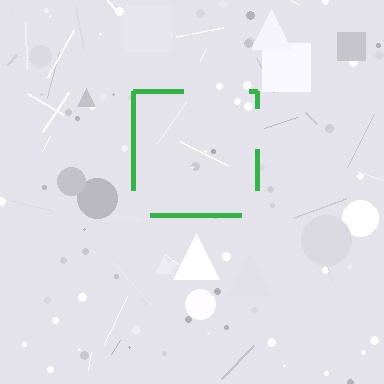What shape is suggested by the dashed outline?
The dashed outline suggests a square.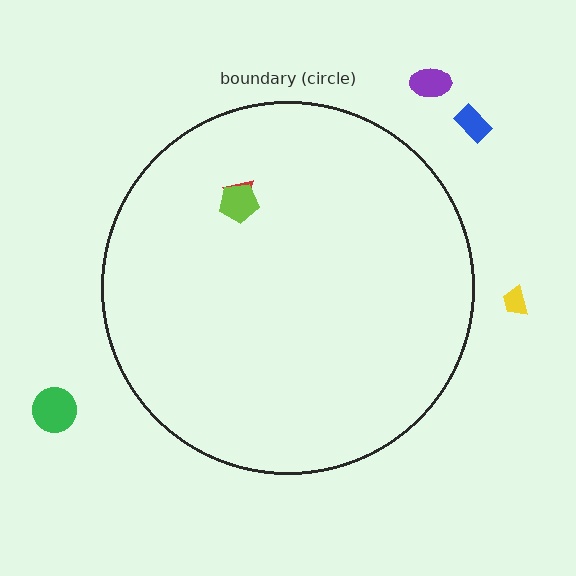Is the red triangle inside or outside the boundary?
Inside.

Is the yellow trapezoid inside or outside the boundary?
Outside.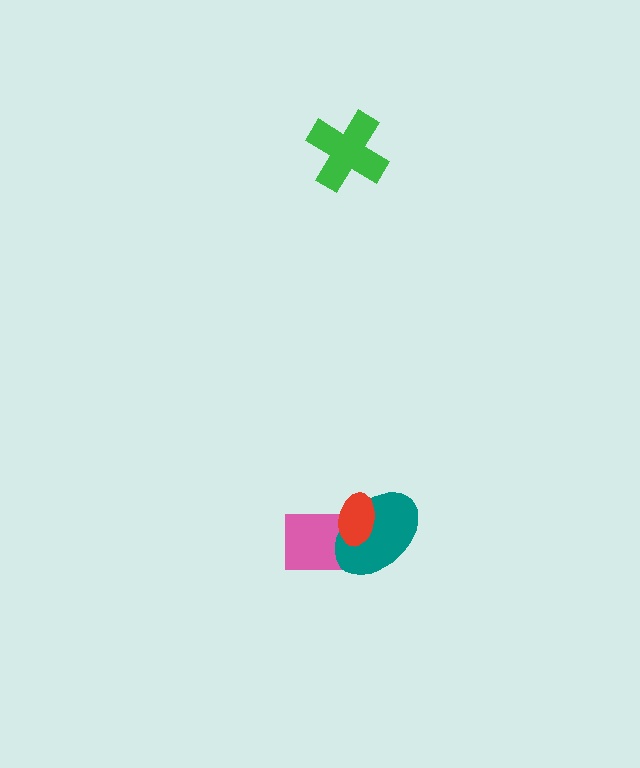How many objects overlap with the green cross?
0 objects overlap with the green cross.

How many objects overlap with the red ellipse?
2 objects overlap with the red ellipse.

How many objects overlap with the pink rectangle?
2 objects overlap with the pink rectangle.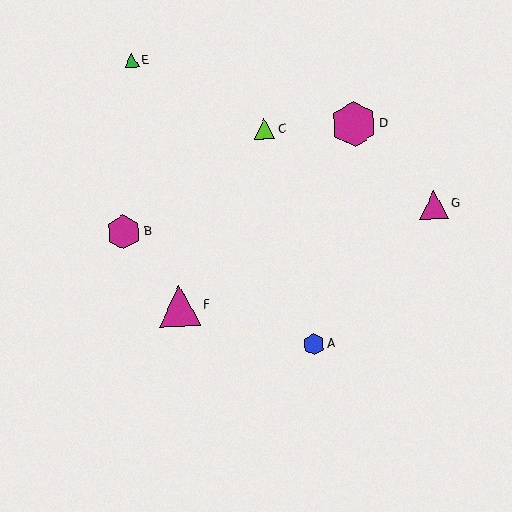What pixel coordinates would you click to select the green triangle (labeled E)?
Click at (132, 60) to select the green triangle E.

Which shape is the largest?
The magenta hexagon (labeled D) is the largest.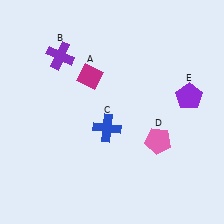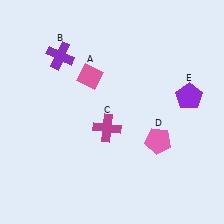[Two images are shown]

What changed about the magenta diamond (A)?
In Image 1, A is magenta. In Image 2, it changed to pink.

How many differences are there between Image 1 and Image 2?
There are 2 differences between the two images.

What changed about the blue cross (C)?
In Image 1, C is blue. In Image 2, it changed to magenta.